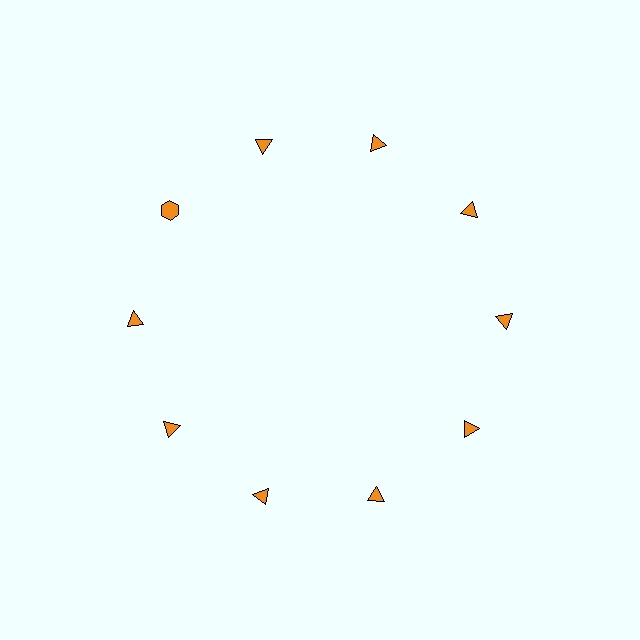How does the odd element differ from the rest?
It has a different shape: hexagon instead of triangle.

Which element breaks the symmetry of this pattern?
The orange hexagon at roughly the 10 o'clock position breaks the symmetry. All other shapes are orange triangles.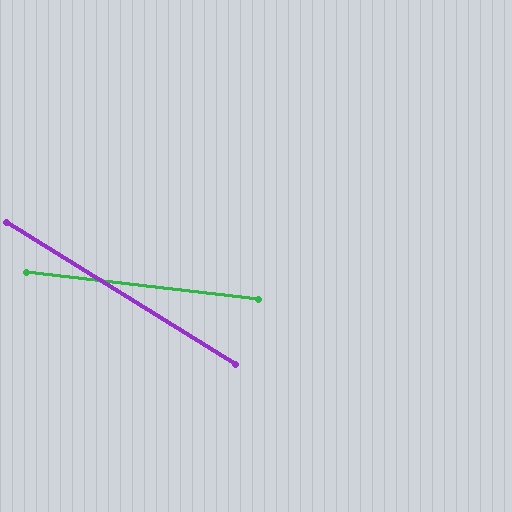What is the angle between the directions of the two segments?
Approximately 25 degrees.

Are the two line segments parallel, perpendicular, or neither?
Neither parallel nor perpendicular — they differ by about 25°.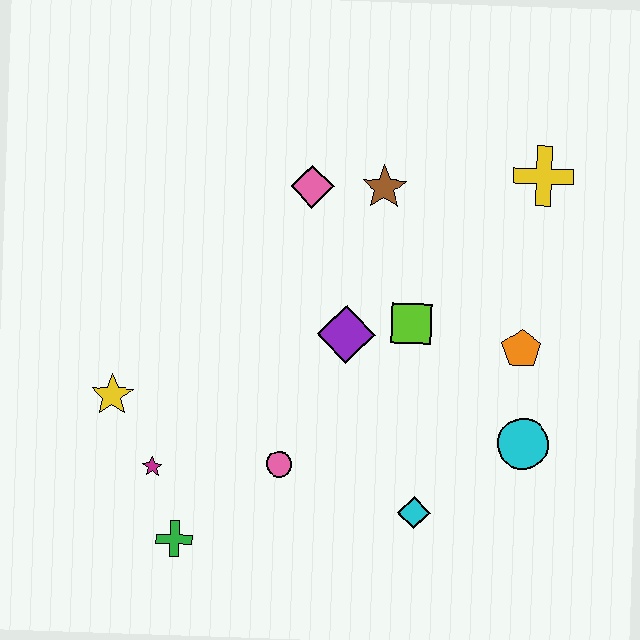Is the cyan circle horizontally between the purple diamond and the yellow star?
No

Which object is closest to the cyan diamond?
The cyan circle is closest to the cyan diamond.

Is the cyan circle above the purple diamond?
No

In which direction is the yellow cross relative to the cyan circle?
The yellow cross is above the cyan circle.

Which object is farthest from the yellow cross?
The green cross is farthest from the yellow cross.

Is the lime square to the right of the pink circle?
Yes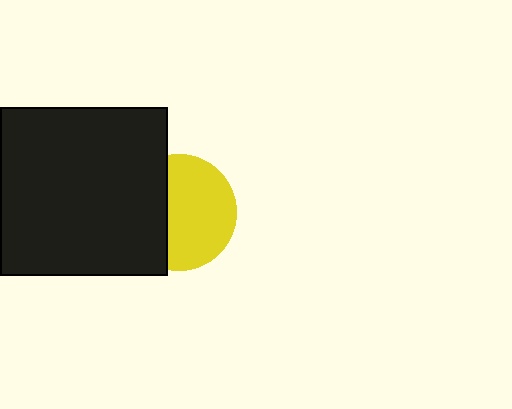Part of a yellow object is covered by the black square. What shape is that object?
It is a circle.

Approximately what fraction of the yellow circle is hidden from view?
Roughly 37% of the yellow circle is hidden behind the black square.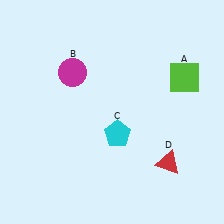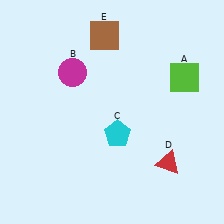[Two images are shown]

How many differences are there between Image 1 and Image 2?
There is 1 difference between the two images.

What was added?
A brown square (E) was added in Image 2.